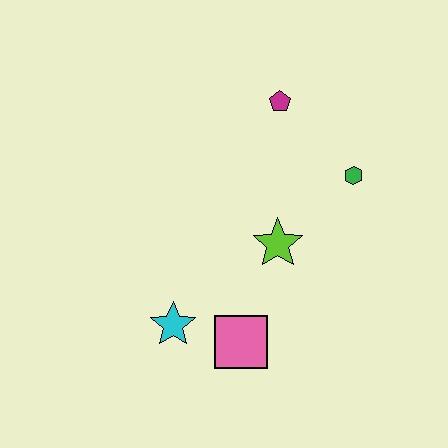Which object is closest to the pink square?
The cyan star is closest to the pink square.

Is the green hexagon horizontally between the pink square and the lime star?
No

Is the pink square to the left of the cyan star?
No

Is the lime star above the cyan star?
Yes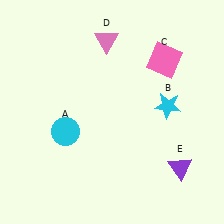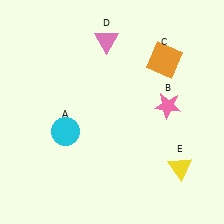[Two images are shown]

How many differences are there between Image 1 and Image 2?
There are 3 differences between the two images.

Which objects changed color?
B changed from cyan to pink. C changed from pink to orange. E changed from purple to yellow.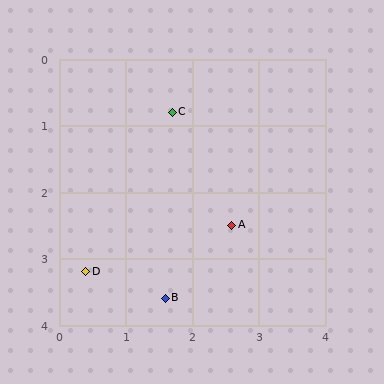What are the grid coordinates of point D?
Point D is at approximately (0.4, 3.2).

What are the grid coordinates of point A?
Point A is at approximately (2.6, 2.5).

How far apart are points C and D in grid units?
Points C and D are about 2.7 grid units apart.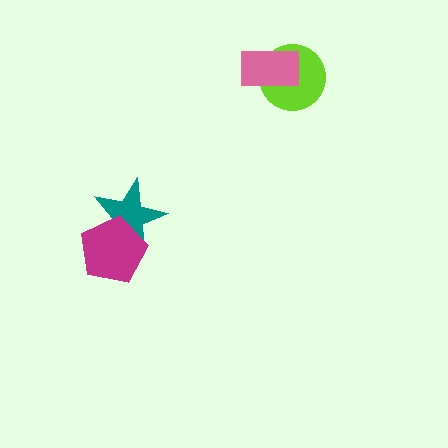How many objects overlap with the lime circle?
1 object overlaps with the lime circle.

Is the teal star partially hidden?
Yes, it is partially covered by another shape.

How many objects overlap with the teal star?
1 object overlaps with the teal star.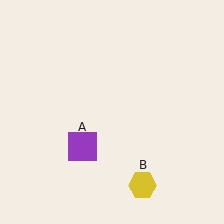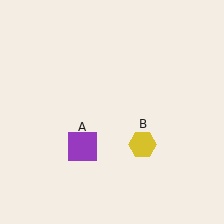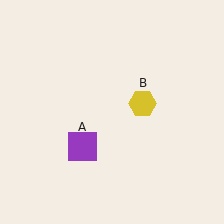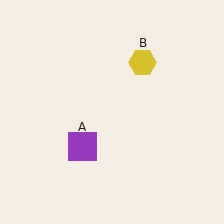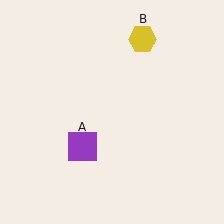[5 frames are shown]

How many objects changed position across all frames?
1 object changed position: yellow hexagon (object B).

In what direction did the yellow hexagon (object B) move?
The yellow hexagon (object B) moved up.